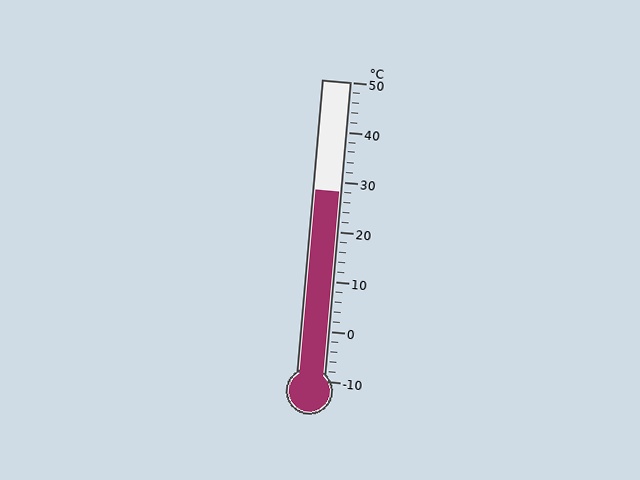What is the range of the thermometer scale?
The thermometer scale ranges from -10°C to 50°C.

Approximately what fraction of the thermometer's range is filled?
The thermometer is filled to approximately 65% of its range.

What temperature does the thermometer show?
The thermometer shows approximately 28°C.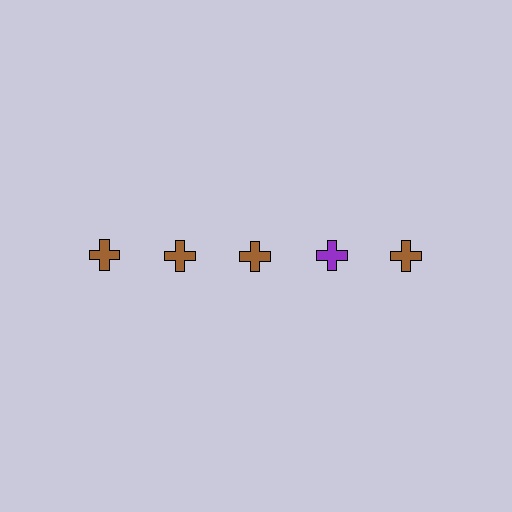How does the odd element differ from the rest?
It has a different color: purple instead of brown.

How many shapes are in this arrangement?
There are 5 shapes arranged in a grid pattern.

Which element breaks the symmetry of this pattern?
The purple cross in the top row, second from right column breaks the symmetry. All other shapes are brown crosses.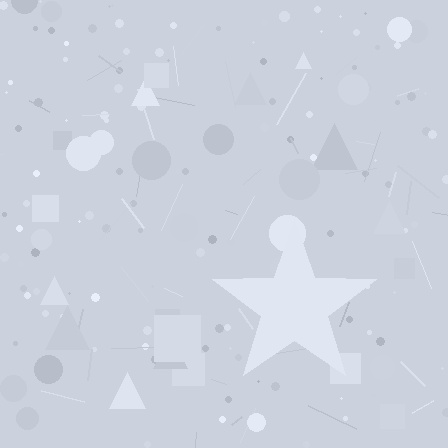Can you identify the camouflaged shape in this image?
The camouflaged shape is a star.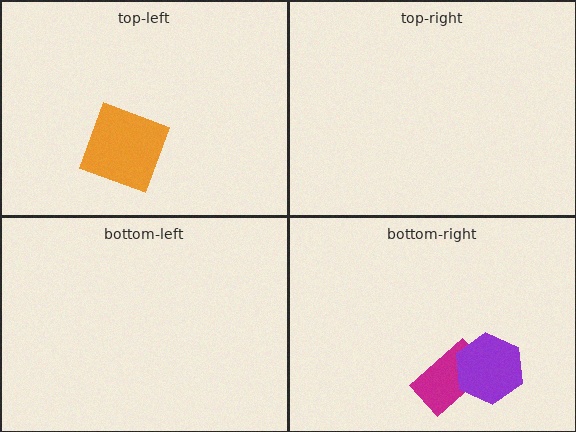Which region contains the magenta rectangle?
The bottom-right region.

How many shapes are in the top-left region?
1.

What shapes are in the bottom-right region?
The magenta rectangle, the purple hexagon.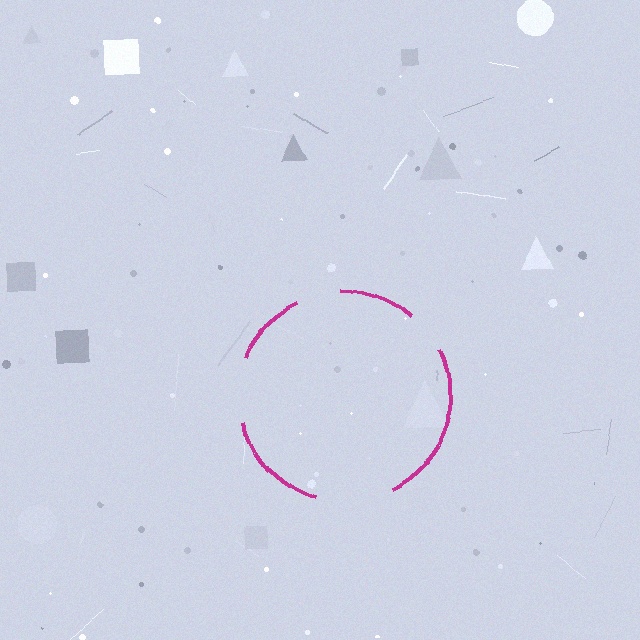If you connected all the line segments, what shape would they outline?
They would outline a circle.